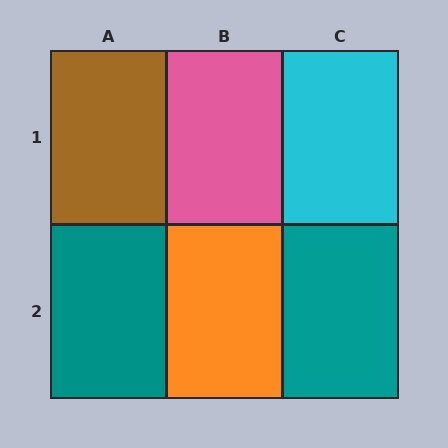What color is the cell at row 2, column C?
Teal.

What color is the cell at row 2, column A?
Teal.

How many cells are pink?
1 cell is pink.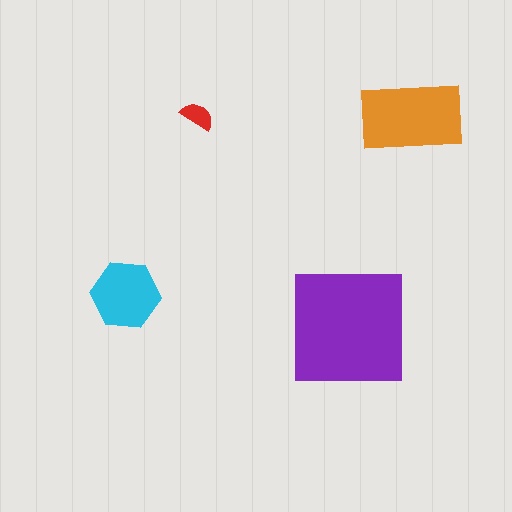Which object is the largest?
The purple square.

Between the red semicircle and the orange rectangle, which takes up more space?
The orange rectangle.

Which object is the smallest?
The red semicircle.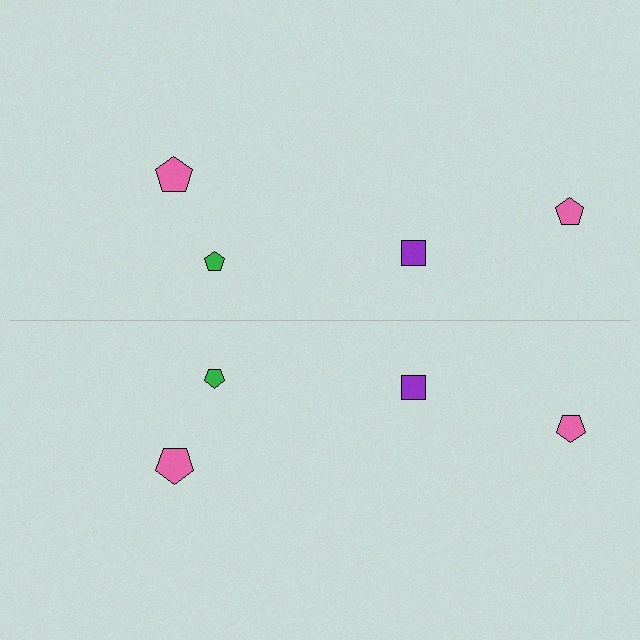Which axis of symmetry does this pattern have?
The pattern has a horizontal axis of symmetry running through the center of the image.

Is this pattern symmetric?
Yes, this pattern has bilateral (reflection) symmetry.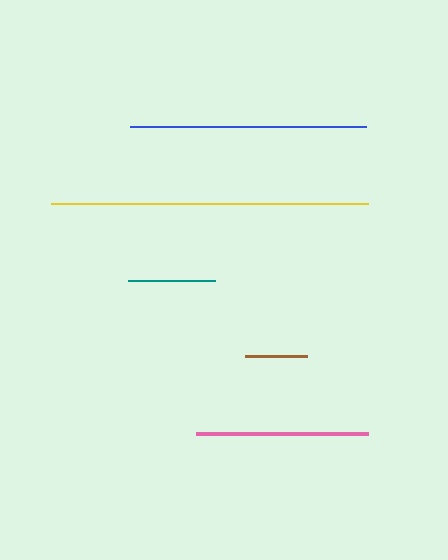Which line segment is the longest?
The yellow line is the longest at approximately 318 pixels.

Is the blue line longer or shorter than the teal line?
The blue line is longer than the teal line.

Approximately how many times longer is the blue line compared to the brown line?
The blue line is approximately 3.8 times the length of the brown line.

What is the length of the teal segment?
The teal segment is approximately 86 pixels long.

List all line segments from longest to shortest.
From longest to shortest: yellow, blue, pink, teal, brown.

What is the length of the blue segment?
The blue segment is approximately 236 pixels long.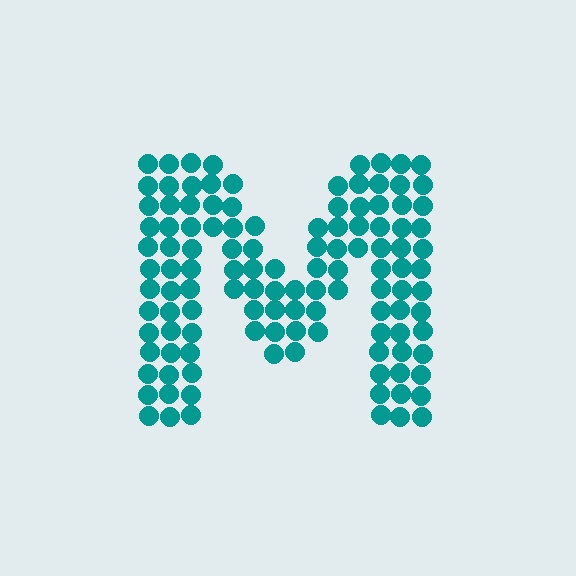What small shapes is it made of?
It is made of small circles.